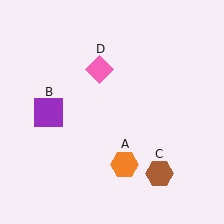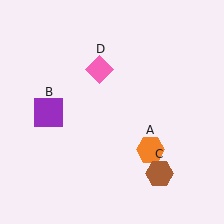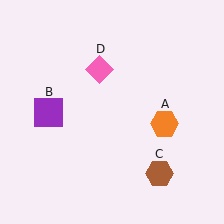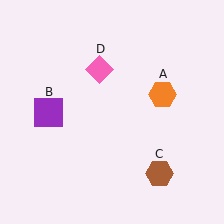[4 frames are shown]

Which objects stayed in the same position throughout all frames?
Purple square (object B) and brown hexagon (object C) and pink diamond (object D) remained stationary.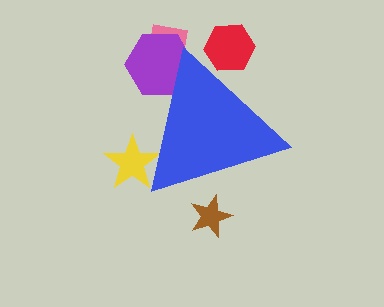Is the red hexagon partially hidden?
Yes, the red hexagon is partially hidden behind the blue triangle.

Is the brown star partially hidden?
Yes, the brown star is partially hidden behind the blue triangle.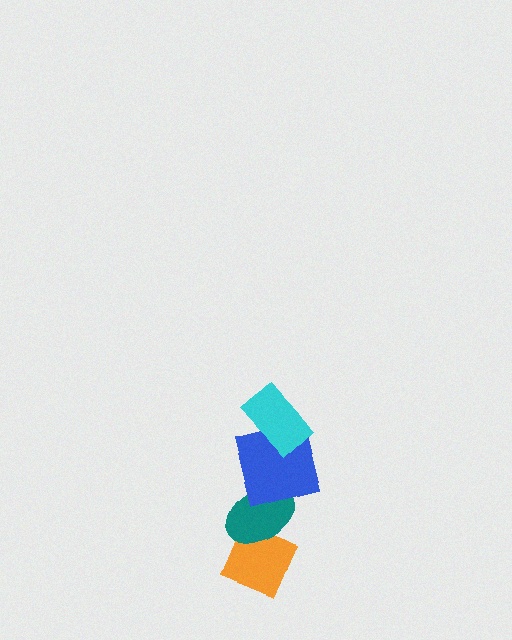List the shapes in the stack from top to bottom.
From top to bottom: the cyan rectangle, the blue square, the teal ellipse, the orange diamond.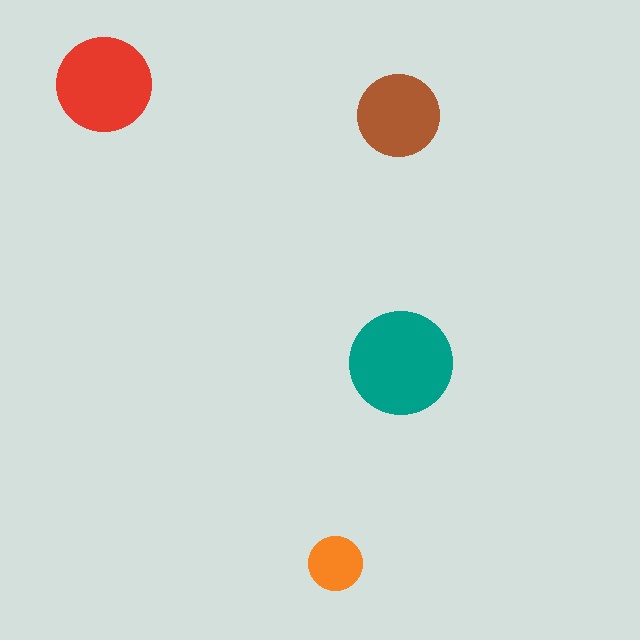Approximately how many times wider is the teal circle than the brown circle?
About 1.5 times wider.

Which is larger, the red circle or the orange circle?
The red one.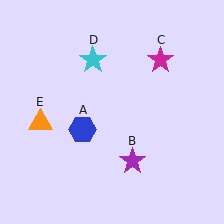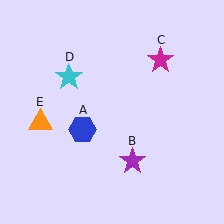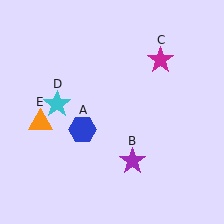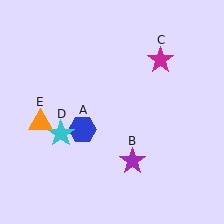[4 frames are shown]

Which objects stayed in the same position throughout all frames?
Blue hexagon (object A) and purple star (object B) and magenta star (object C) and orange triangle (object E) remained stationary.